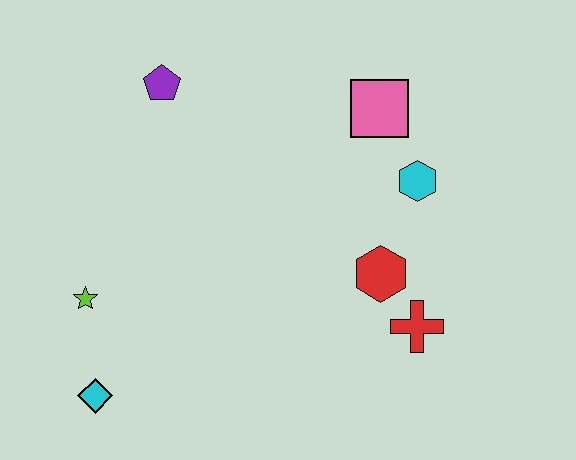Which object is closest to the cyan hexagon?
The pink square is closest to the cyan hexagon.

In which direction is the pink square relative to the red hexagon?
The pink square is above the red hexagon.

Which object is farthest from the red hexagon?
The cyan diamond is farthest from the red hexagon.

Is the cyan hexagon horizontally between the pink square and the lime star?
No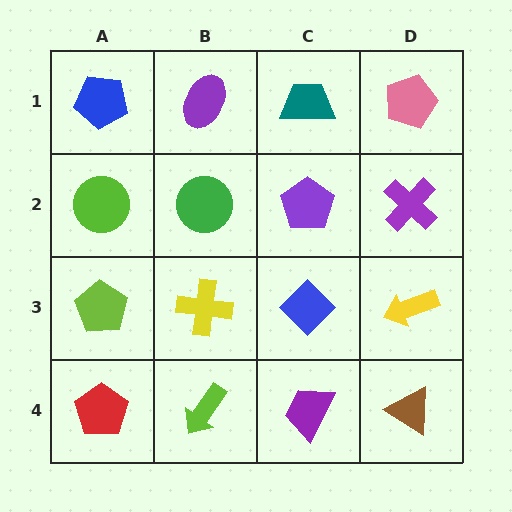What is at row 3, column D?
A yellow arrow.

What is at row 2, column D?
A purple cross.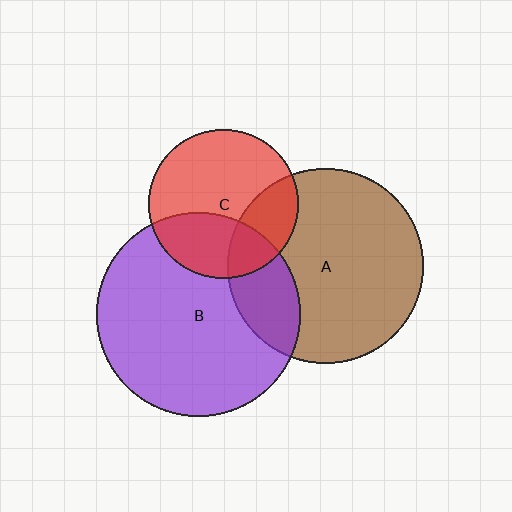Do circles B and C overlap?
Yes.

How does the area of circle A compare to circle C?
Approximately 1.7 times.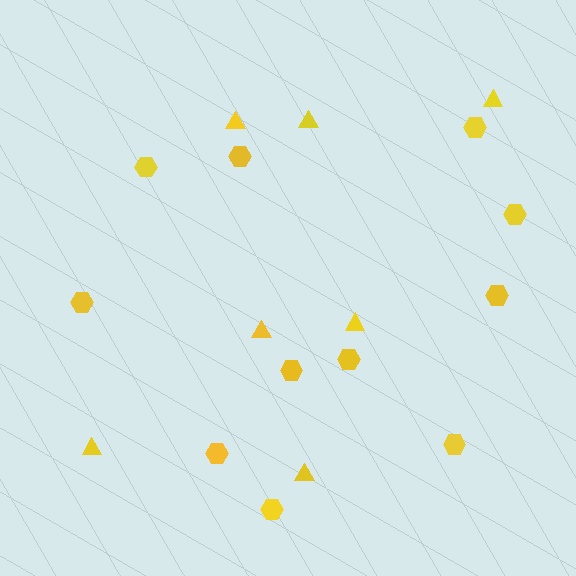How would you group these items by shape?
There are 2 groups: one group of hexagons (11) and one group of triangles (7).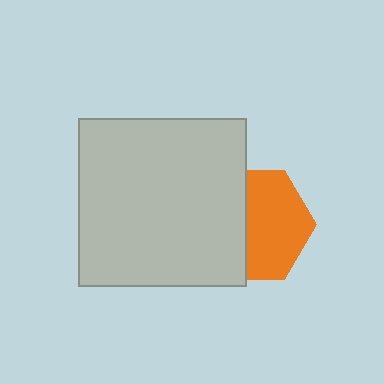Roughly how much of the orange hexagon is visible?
About half of it is visible (roughly 56%).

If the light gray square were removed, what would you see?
You would see the complete orange hexagon.